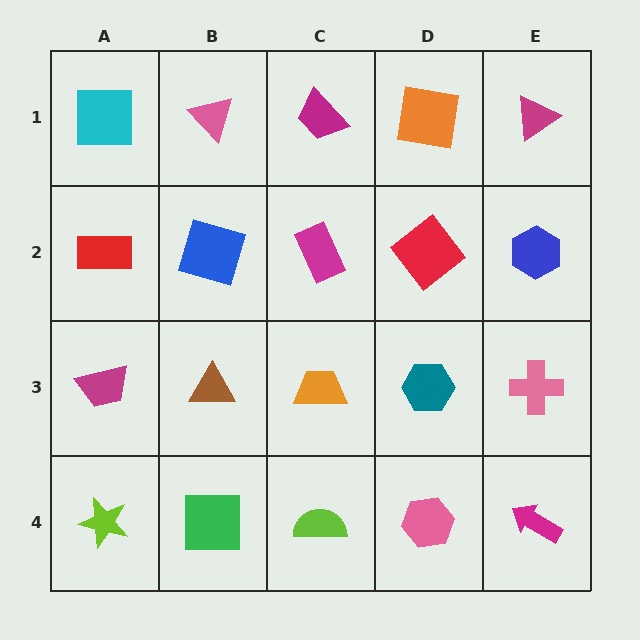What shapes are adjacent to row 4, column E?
A pink cross (row 3, column E), a pink hexagon (row 4, column D).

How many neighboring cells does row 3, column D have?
4.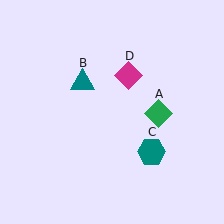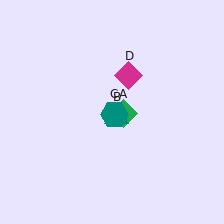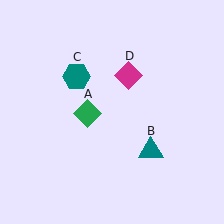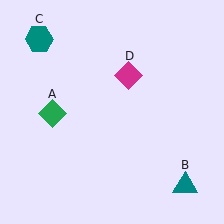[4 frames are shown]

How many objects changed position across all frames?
3 objects changed position: green diamond (object A), teal triangle (object B), teal hexagon (object C).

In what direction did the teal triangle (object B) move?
The teal triangle (object B) moved down and to the right.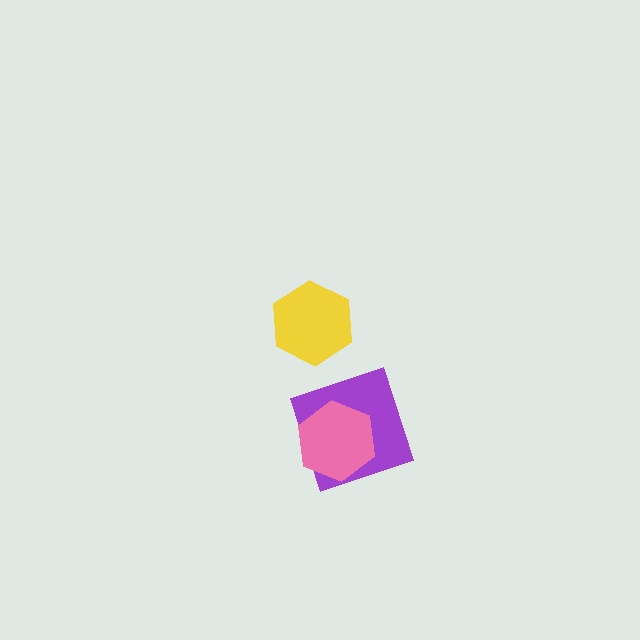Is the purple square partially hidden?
Yes, it is partially covered by another shape.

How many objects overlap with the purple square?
1 object overlaps with the purple square.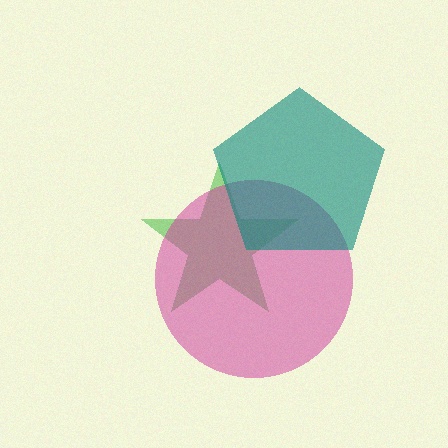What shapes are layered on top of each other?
The layered shapes are: a green star, a magenta circle, a teal pentagon.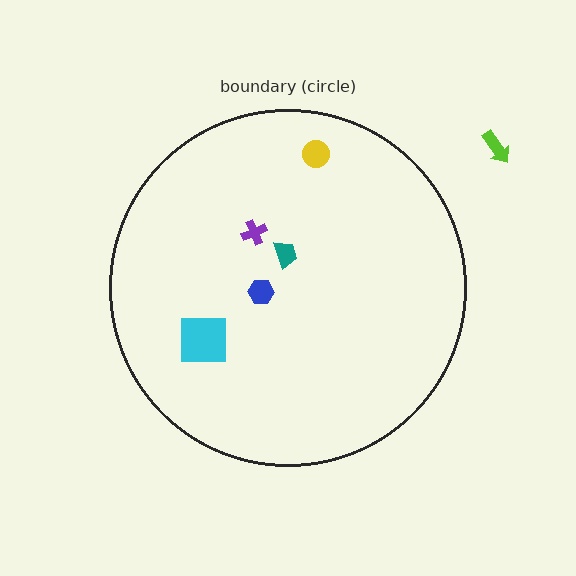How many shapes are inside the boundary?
5 inside, 1 outside.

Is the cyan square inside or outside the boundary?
Inside.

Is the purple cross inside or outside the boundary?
Inside.